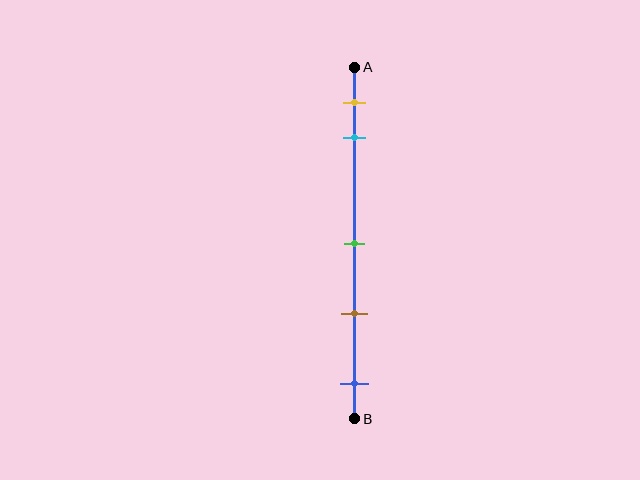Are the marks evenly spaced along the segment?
No, the marks are not evenly spaced.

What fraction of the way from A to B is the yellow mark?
The yellow mark is approximately 10% (0.1) of the way from A to B.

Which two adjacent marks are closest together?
The yellow and cyan marks are the closest adjacent pair.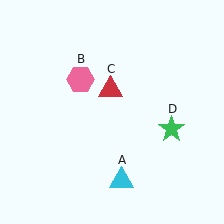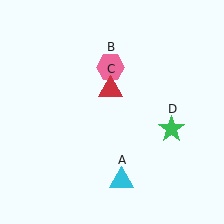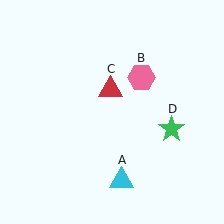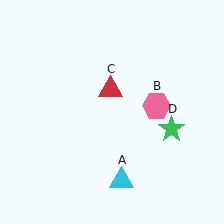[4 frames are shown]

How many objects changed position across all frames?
1 object changed position: pink hexagon (object B).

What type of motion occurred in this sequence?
The pink hexagon (object B) rotated clockwise around the center of the scene.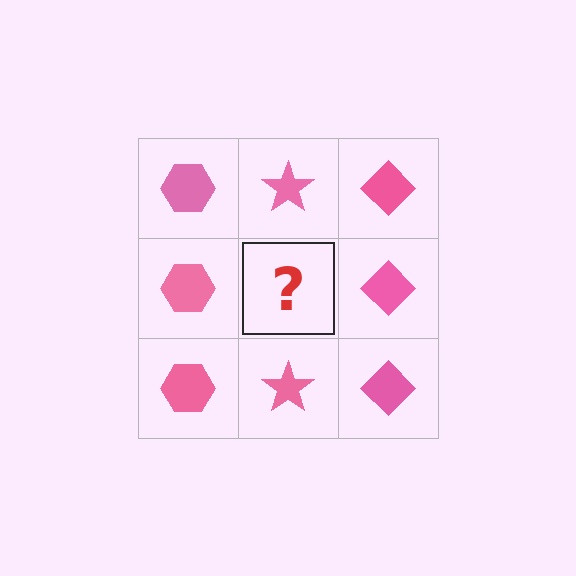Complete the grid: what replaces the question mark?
The question mark should be replaced with a pink star.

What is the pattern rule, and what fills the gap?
The rule is that each column has a consistent shape. The gap should be filled with a pink star.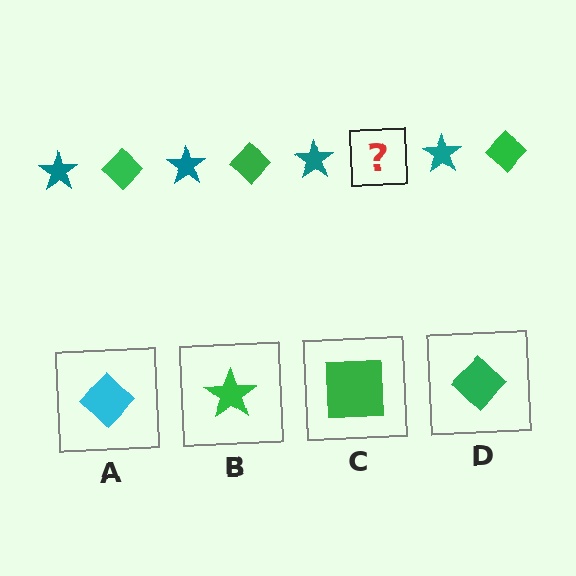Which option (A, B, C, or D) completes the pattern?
D.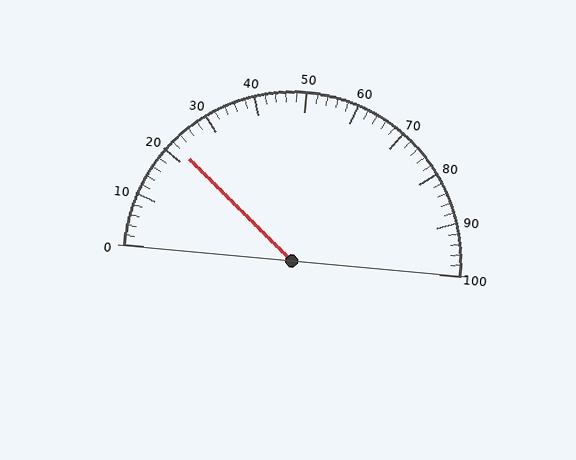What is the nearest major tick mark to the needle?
The nearest major tick mark is 20.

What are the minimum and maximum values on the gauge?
The gauge ranges from 0 to 100.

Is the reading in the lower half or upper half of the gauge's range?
The reading is in the lower half of the range (0 to 100).